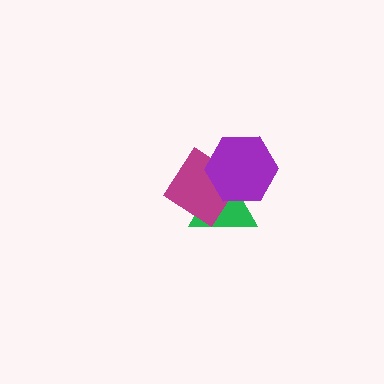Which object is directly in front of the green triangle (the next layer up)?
The magenta diamond is directly in front of the green triangle.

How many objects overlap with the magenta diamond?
2 objects overlap with the magenta diamond.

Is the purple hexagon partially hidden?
No, no other shape covers it.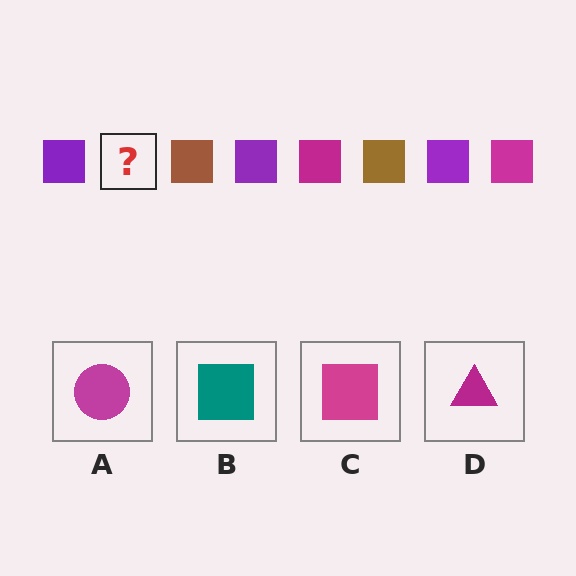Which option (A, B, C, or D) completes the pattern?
C.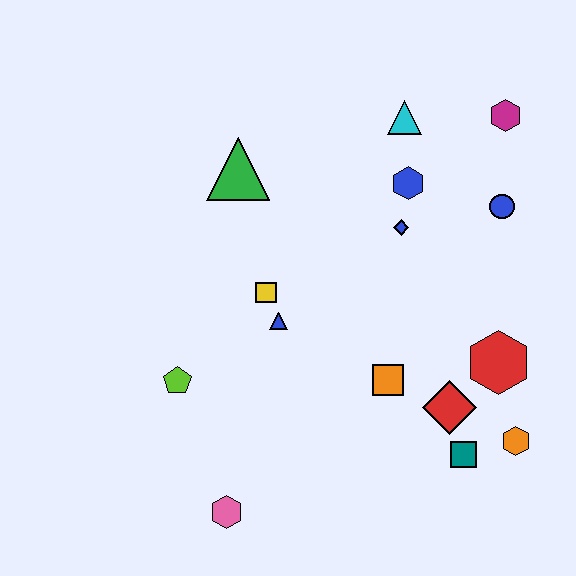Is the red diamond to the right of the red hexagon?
No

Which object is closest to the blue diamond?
The blue hexagon is closest to the blue diamond.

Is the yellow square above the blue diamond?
No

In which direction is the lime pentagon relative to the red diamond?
The lime pentagon is to the left of the red diamond.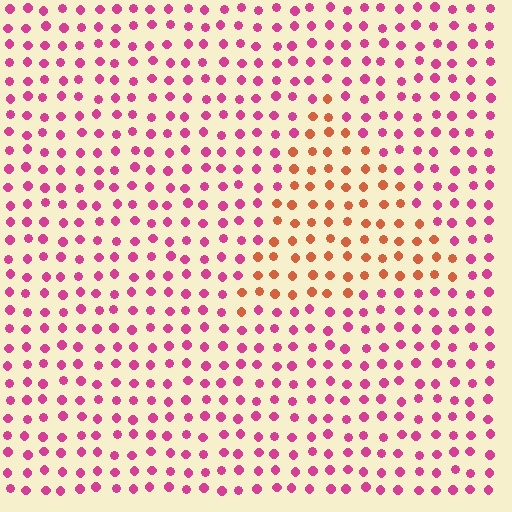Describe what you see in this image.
The image is filled with small magenta elements in a uniform arrangement. A triangle-shaped region is visible where the elements are tinted to a slightly different hue, forming a subtle color boundary.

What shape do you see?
I see a triangle.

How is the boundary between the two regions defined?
The boundary is defined purely by a slight shift in hue (about 49 degrees). Spacing, size, and orientation are identical on both sides.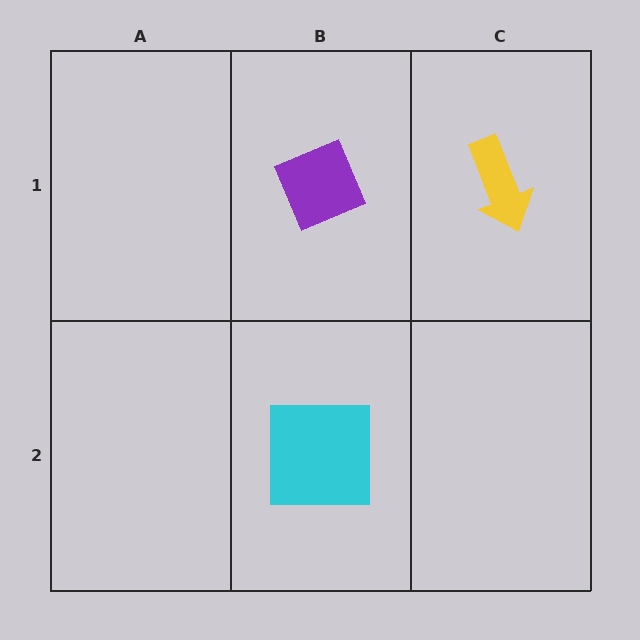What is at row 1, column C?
A yellow arrow.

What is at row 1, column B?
A purple diamond.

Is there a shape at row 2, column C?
No, that cell is empty.